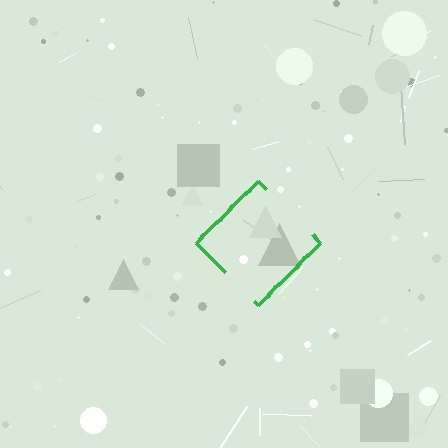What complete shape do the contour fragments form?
The contour fragments form a diamond.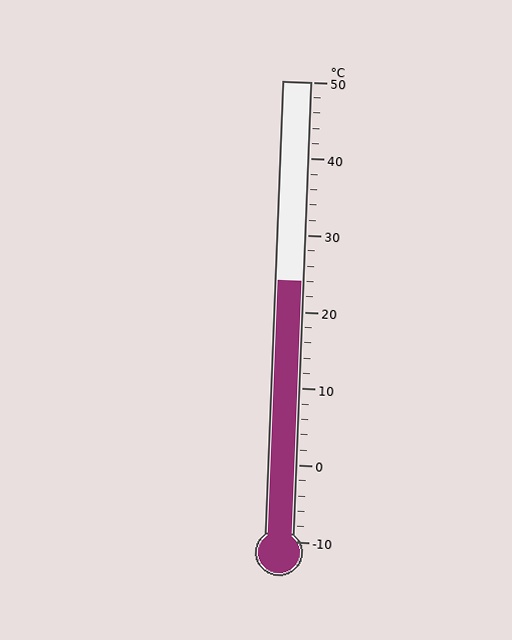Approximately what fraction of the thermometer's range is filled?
The thermometer is filled to approximately 55% of its range.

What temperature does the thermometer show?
The thermometer shows approximately 24°C.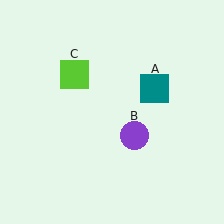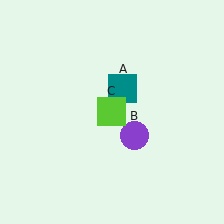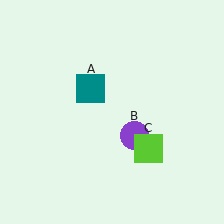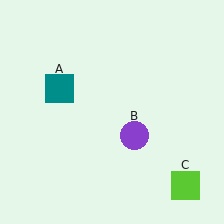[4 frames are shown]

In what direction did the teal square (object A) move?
The teal square (object A) moved left.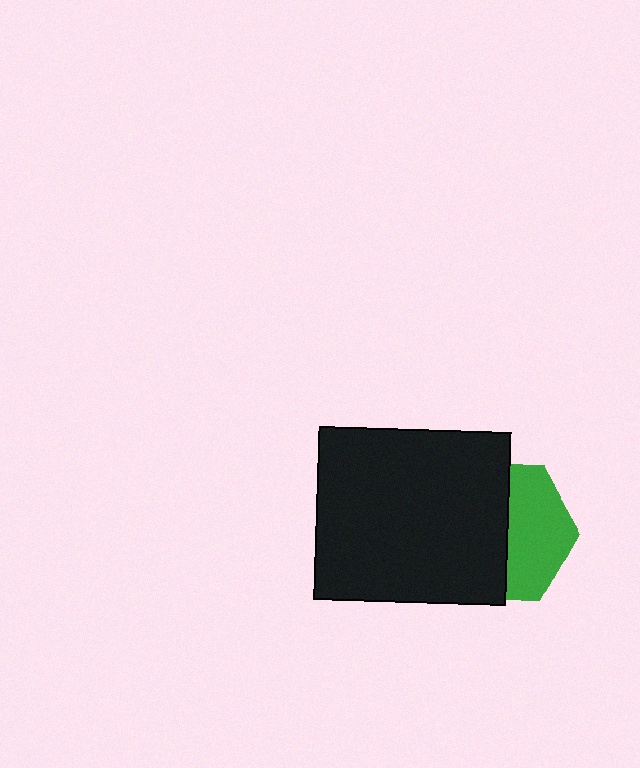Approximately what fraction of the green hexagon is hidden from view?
Roughly 55% of the green hexagon is hidden behind the black rectangle.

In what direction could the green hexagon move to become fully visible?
The green hexagon could move right. That would shift it out from behind the black rectangle entirely.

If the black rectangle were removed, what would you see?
You would see the complete green hexagon.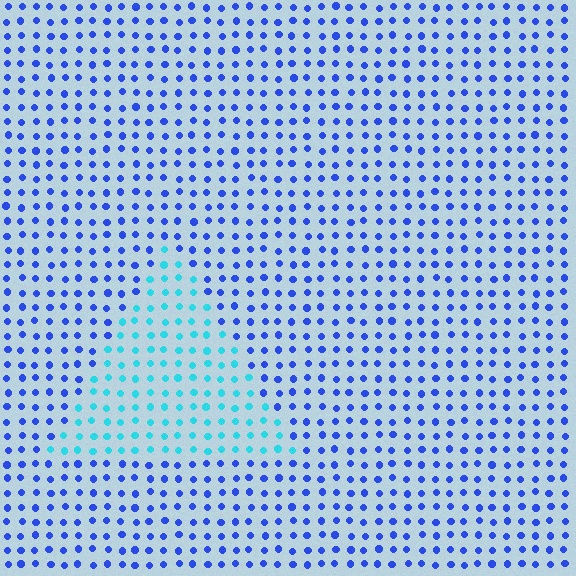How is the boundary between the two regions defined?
The boundary is defined purely by a slight shift in hue (about 46 degrees). Spacing, size, and orientation are identical on both sides.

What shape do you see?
I see a triangle.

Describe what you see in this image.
The image is filled with small blue elements in a uniform arrangement. A triangle-shaped region is visible where the elements are tinted to a slightly different hue, forming a subtle color boundary.